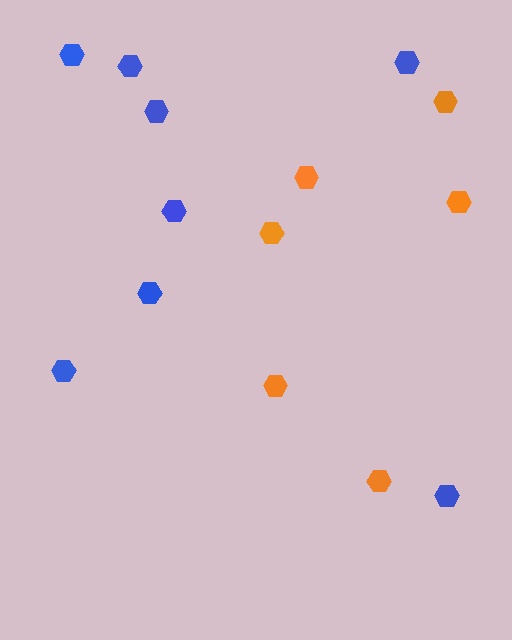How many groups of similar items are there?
There are 2 groups: one group of blue hexagons (8) and one group of orange hexagons (6).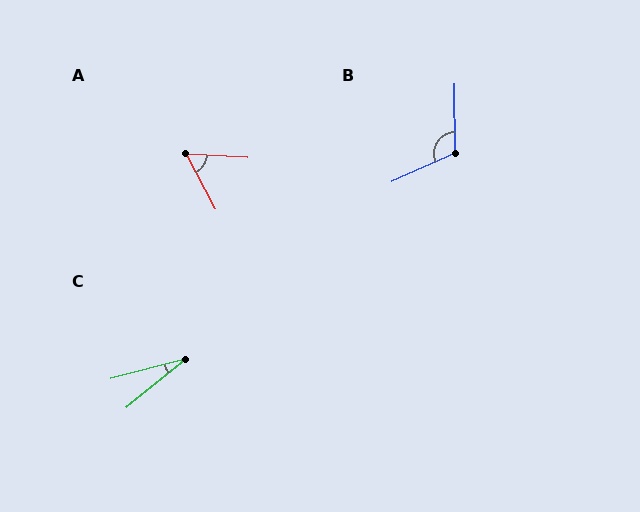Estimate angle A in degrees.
Approximately 59 degrees.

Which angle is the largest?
B, at approximately 114 degrees.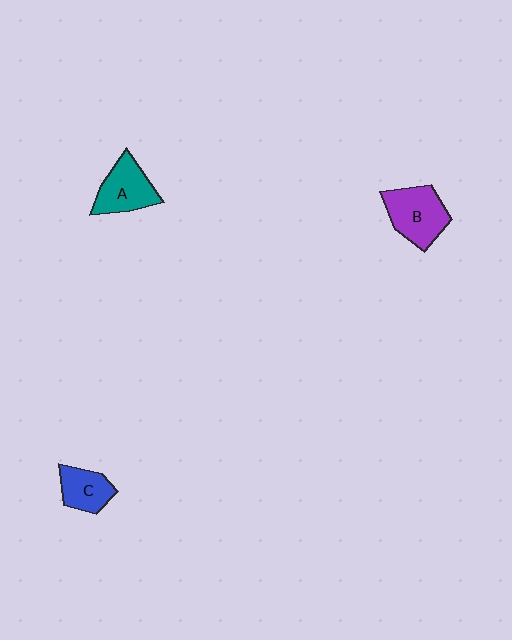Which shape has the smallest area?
Shape C (blue).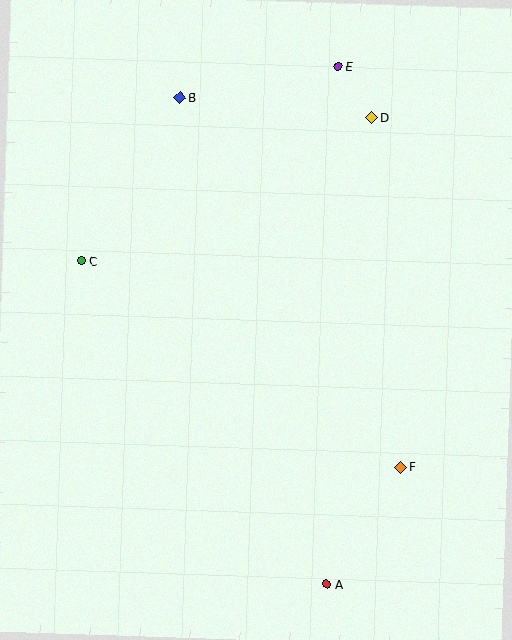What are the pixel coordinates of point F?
Point F is at (401, 467).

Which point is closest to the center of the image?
Point C at (81, 261) is closest to the center.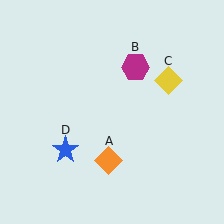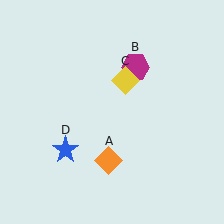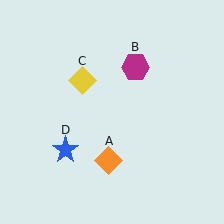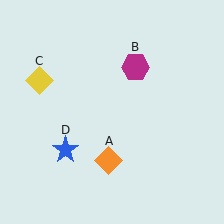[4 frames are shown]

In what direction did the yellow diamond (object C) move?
The yellow diamond (object C) moved left.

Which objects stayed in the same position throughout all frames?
Orange diamond (object A) and magenta hexagon (object B) and blue star (object D) remained stationary.